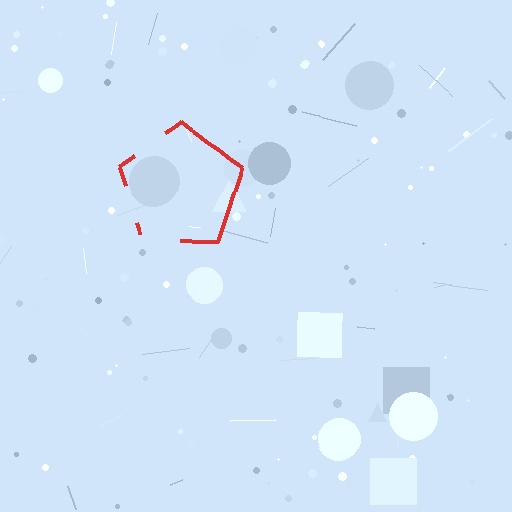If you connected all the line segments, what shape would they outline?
They would outline a pentagon.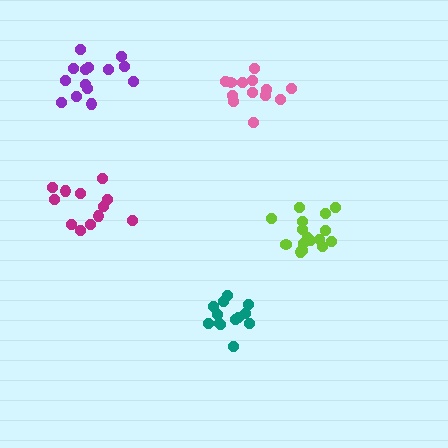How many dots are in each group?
Group 1: 14 dots, Group 2: 13 dots, Group 3: 16 dots, Group 4: 13 dots, Group 5: 12 dots (68 total).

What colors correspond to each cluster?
The clusters are colored: purple, pink, lime, teal, magenta.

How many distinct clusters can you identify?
There are 5 distinct clusters.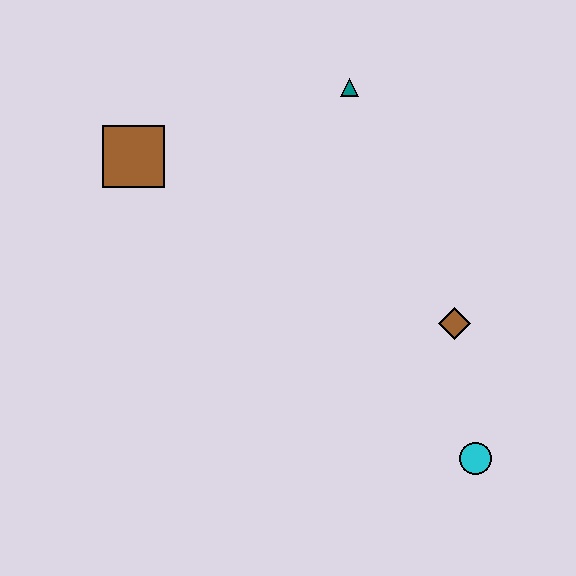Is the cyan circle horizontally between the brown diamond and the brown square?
No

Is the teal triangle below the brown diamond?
No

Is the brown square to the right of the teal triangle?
No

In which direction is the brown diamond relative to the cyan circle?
The brown diamond is above the cyan circle.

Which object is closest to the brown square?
The teal triangle is closest to the brown square.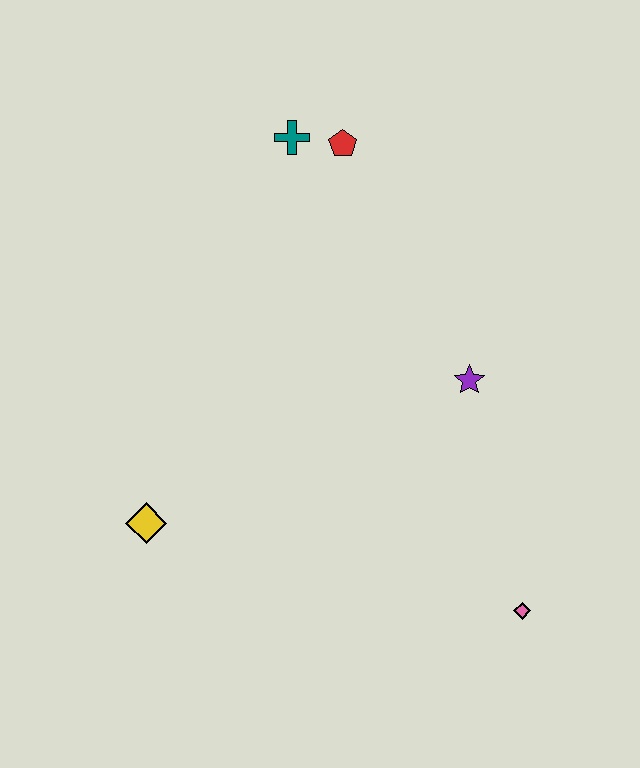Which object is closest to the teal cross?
The red pentagon is closest to the teal cross.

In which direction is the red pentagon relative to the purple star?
The red pentagon is above the purple star.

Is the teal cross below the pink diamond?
No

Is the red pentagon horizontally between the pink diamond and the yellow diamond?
Yes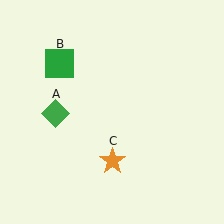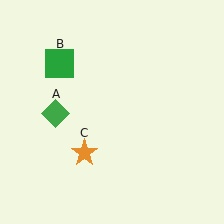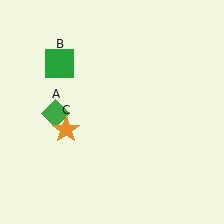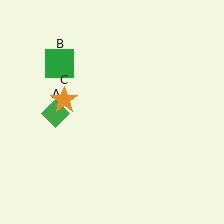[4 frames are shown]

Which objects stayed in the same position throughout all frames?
Green diamond (object A) and green square (object B) remained stationary.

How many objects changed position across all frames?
1 object changed position: orange star (object C).